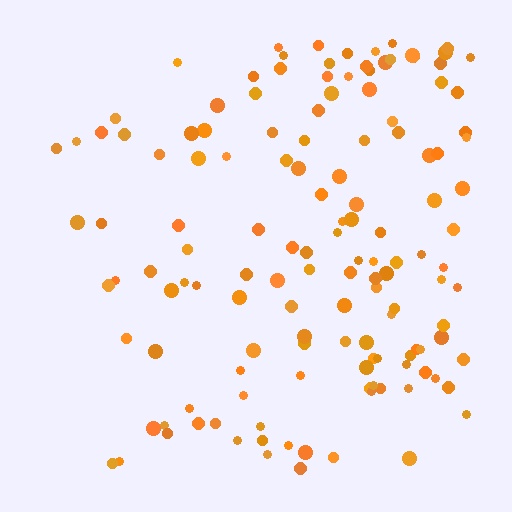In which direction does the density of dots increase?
From left to right, with the right side densest.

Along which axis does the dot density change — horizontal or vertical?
Horizontal.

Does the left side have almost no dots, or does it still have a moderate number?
Still a moderate number, just noticeably fewer than the right.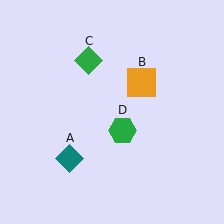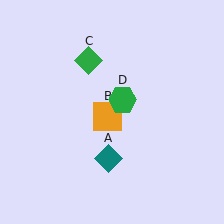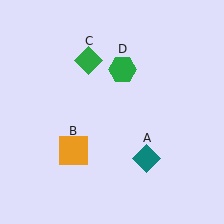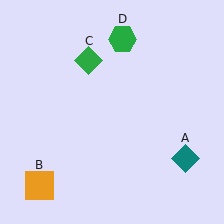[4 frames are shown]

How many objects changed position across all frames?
3 objects changed position: teal diamond (object A), orange square (object B), green hexagon (object D).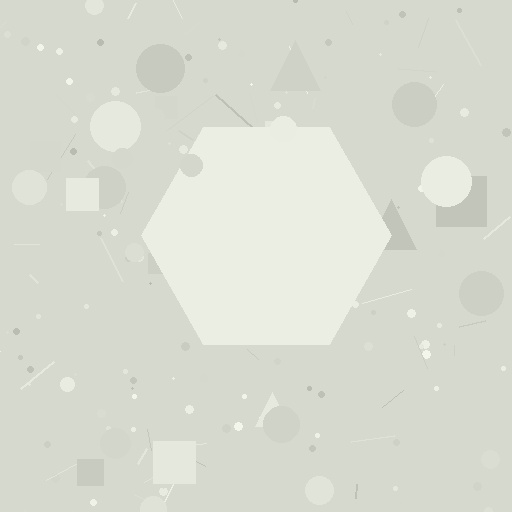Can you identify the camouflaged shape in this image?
The camouflaged shape is a hexagon.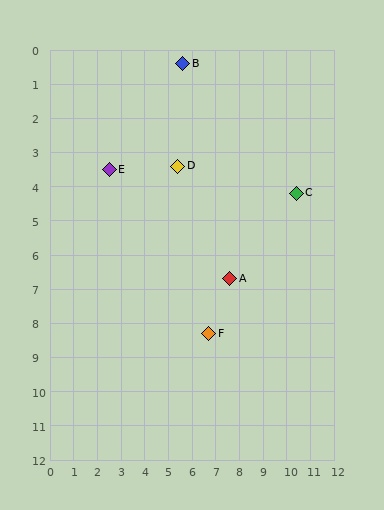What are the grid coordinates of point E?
Point E is at approximately (2.5, 3.5).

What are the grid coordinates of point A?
Point A is at approximately (7.6, 6.7).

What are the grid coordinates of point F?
Point F is at approximately (6.7, 8.3).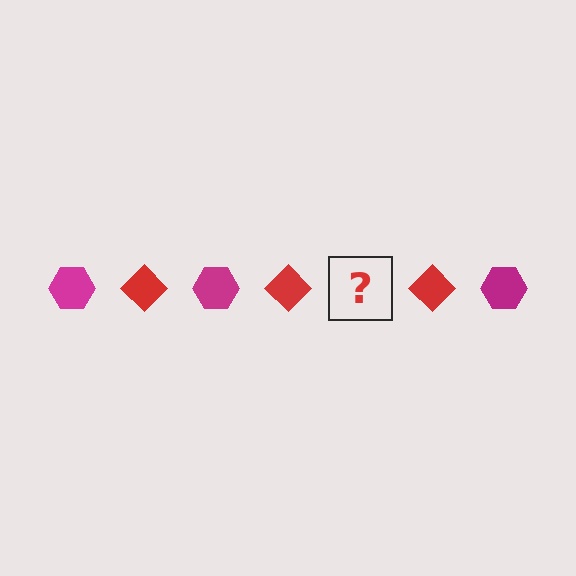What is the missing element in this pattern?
The missing element is a magenta hexagon.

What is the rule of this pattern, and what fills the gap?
The rule is that the pattern alternates between magenta hexagon and red diamond. The gap should be filled with a magenta hexagon.